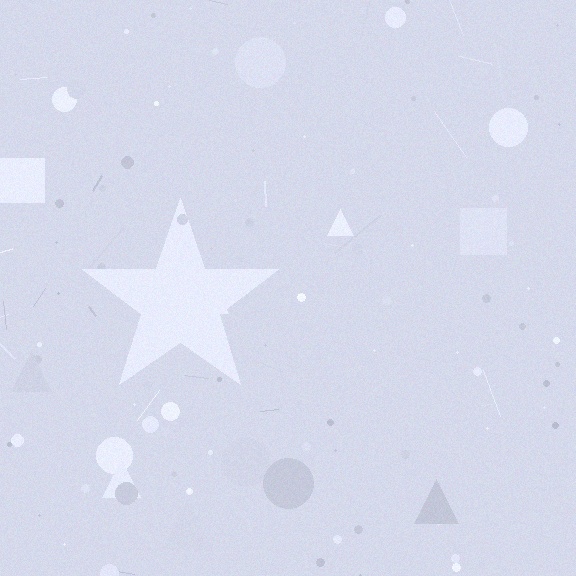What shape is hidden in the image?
A star is hidden in the image.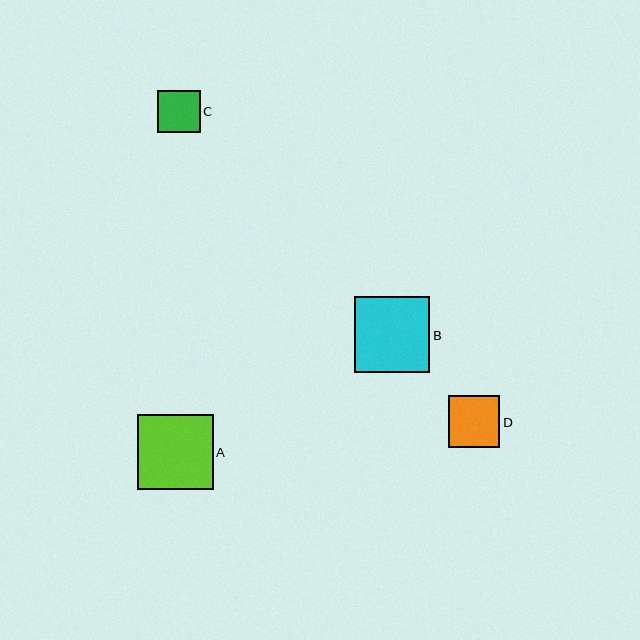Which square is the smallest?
Square C is the smallest with a size of approximately 43 pixels.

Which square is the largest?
Square A is the largest with a size of approximately 76 pixels.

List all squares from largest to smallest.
From largest to smallest: A, B, D, C.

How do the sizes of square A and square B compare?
Square A and square B are approximately the same size.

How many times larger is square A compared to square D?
Square A is approximately 1.5 times the size of square D.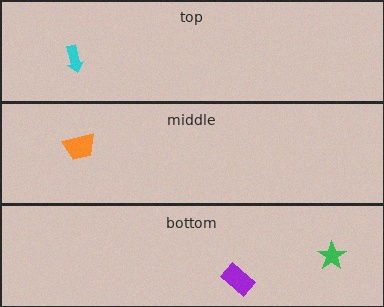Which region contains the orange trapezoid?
The middle region.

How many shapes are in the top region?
1.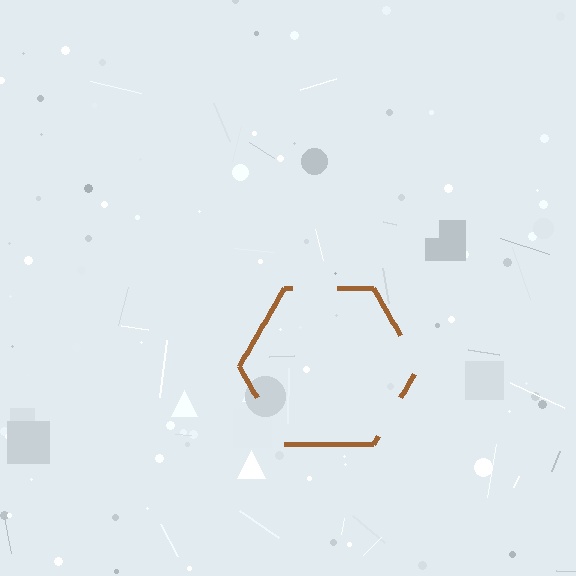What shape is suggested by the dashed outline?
The dashed outline suggests a hexagon.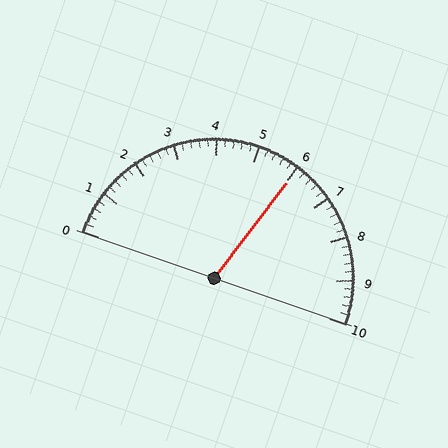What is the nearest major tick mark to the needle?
The nearest major tick mark is 6.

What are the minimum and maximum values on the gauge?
The gauge ranges from 0 to 10.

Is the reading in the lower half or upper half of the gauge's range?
The reading is in the upper half of the range (0 to 10).